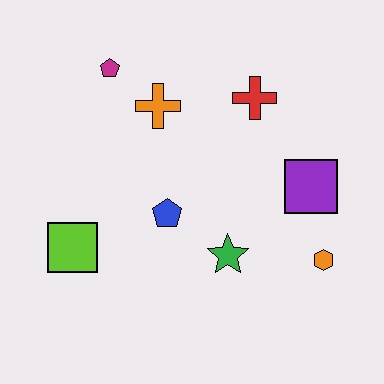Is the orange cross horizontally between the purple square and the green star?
No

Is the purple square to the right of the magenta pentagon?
Yes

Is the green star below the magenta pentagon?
Yes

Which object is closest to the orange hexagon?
The purple square is closest to the orange hexagon.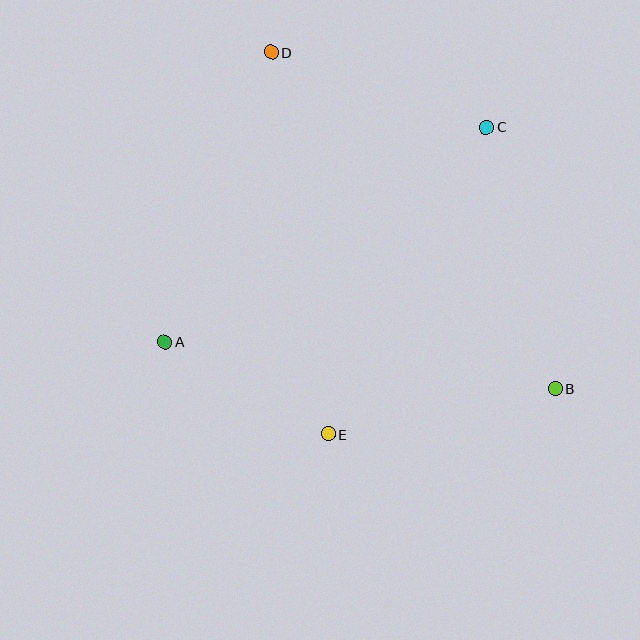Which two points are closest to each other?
Points A and E are closest to each other.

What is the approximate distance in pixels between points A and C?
The distance between A and C is approximately 387 pixels.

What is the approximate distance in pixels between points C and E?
The distance between C and E is approximately 346 pixels.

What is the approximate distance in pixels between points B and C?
The distance between B and C is approximately 271 pixels.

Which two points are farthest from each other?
Points B and D are farthest from each other.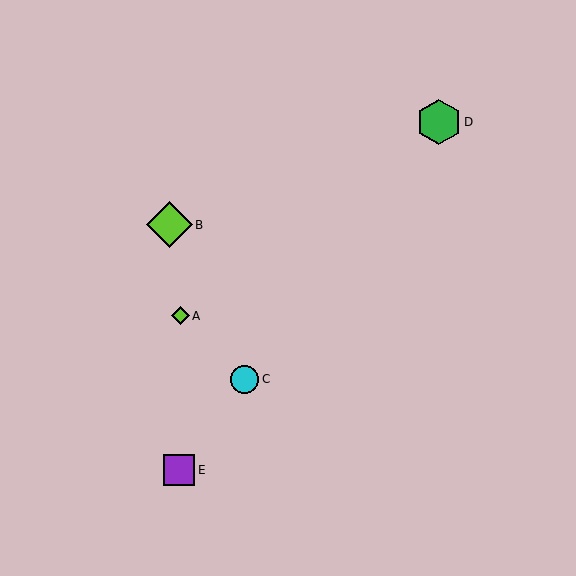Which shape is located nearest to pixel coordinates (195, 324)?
The lime diamond (labeled A) at (181, 316) is nearest to that location.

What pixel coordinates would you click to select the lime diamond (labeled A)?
Click at (181, 316) to select the lime diamond A.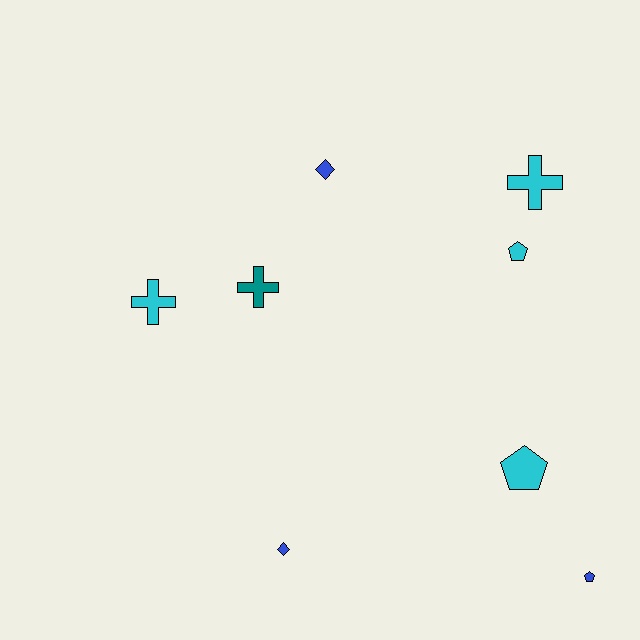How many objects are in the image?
There are 8 objects.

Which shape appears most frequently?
Pentagon, with 3 objects.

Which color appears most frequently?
Cyan, with 4 objects.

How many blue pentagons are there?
There is 1 blue pentagon.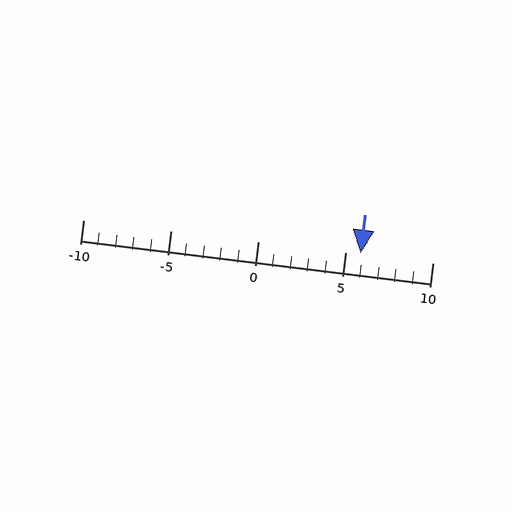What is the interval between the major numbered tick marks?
The major tick marks are spaced 5 units apart.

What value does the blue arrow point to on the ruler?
The blue arrow points to approximately 6.